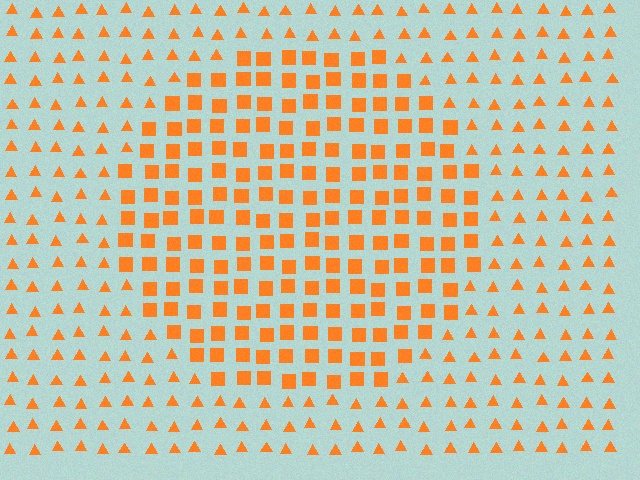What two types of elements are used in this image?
The image uses squares inside the circle region and triangles outside it.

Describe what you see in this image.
The image is filled with small orange elements arranged in a uniform grid. A circle-shaped region contains squares, while the surrounding area contains triangles. The boundary is defined purely by the change in element shape.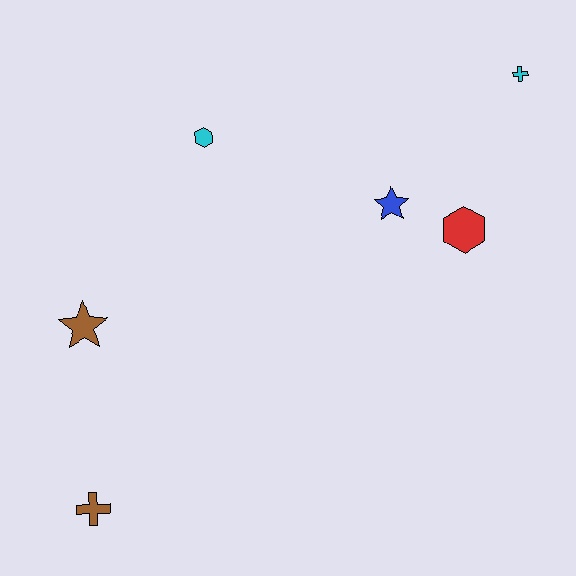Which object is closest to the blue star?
The red hexagon is closest to the blue star.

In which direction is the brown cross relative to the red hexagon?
The brown cross is to the left of the red hexagon.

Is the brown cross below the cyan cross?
Yes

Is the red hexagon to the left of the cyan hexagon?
No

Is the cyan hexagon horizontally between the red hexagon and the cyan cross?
No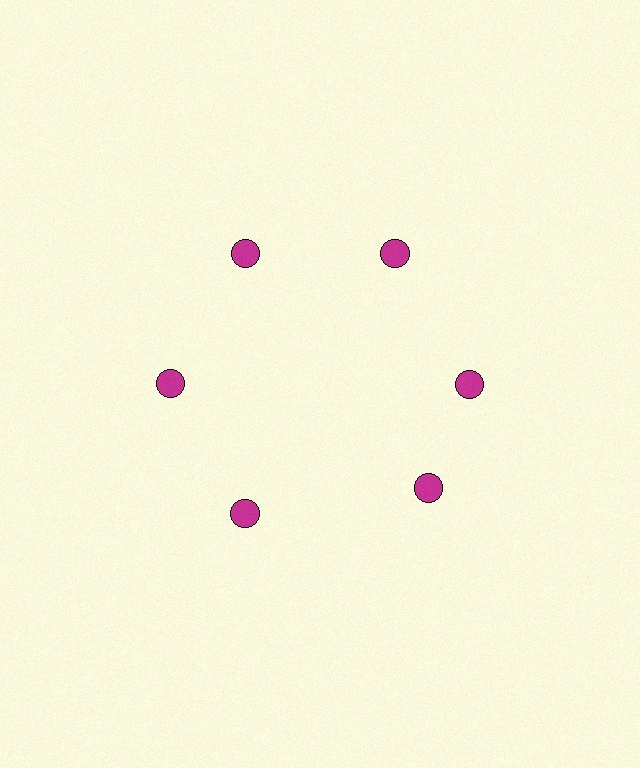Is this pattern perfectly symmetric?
No. The 6 magenta circles are arranged in a ring, but one element near the 5 o'clock position is rotated out of alignment along the ring, breaking the 6-fold rotational symmetry.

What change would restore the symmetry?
The symmetry would be restored by rotating it back into even spacing with its neighbors so that all 6 circles sit at equal angles and equal distance from the center.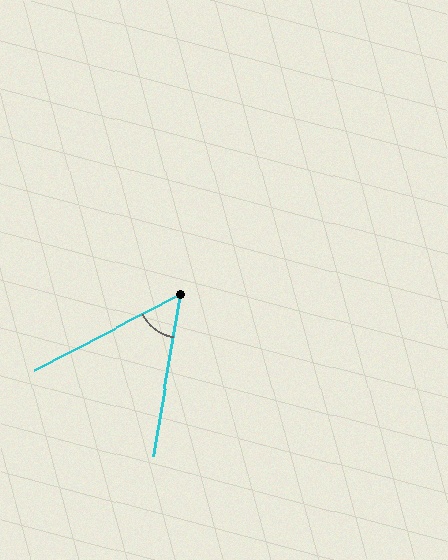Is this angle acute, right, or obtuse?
It is acute.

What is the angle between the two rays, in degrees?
Approximately 53 degrees.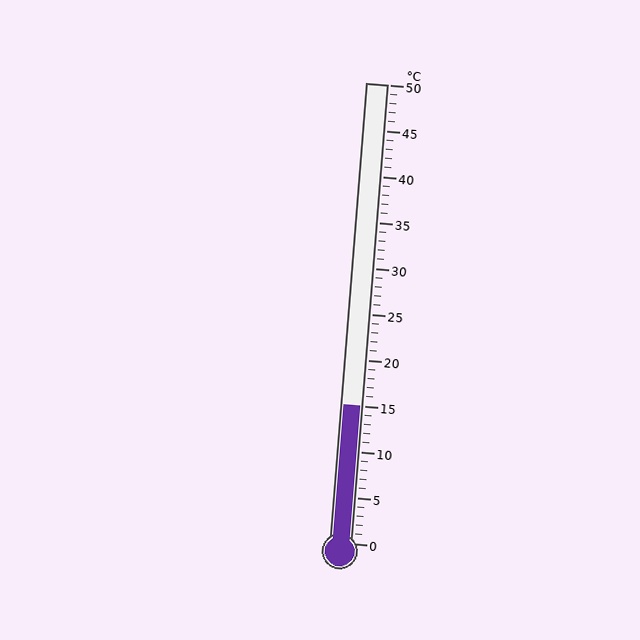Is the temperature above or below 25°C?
The temperature is below 25°C.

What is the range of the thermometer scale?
The thermometer scale ranges from 0°C to 50°C.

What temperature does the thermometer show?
The thermometer shows approximately 15°C.